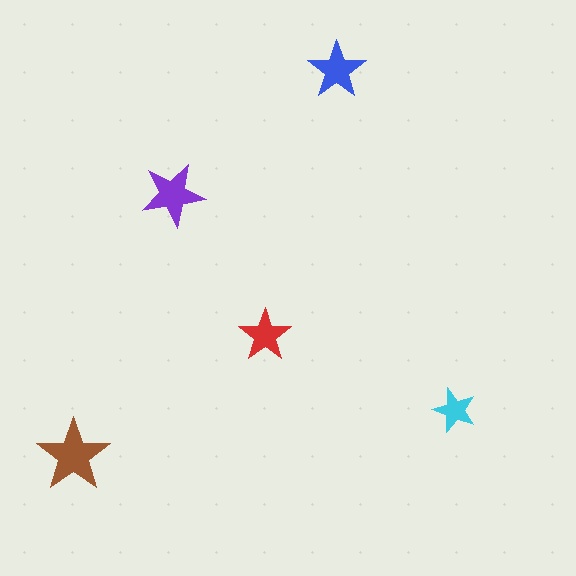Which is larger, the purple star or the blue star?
The purple one.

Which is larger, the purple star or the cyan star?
The purple one.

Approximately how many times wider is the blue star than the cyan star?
About 1.5 times wider.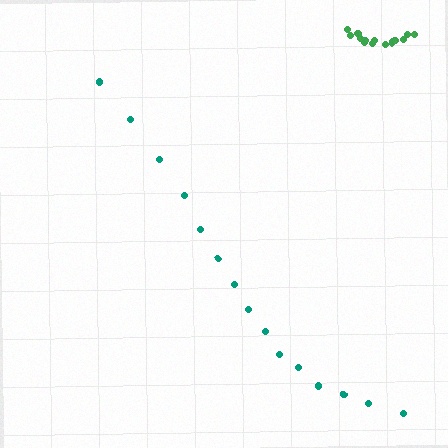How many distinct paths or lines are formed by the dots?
There are 2 distinct paths.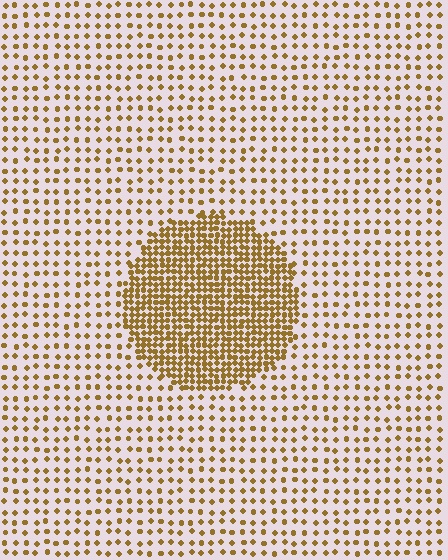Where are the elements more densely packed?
The elements are more densely packed inside the circle boundary.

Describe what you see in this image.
The image contains small brown elements arranged at two different densities. A circle-shaped region is visible where the elements are more densely packed than the surrounding area.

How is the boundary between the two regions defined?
The boundary is defined by a change in element density (approximately 2.9x ratio). All elements are the same color, size, and shape.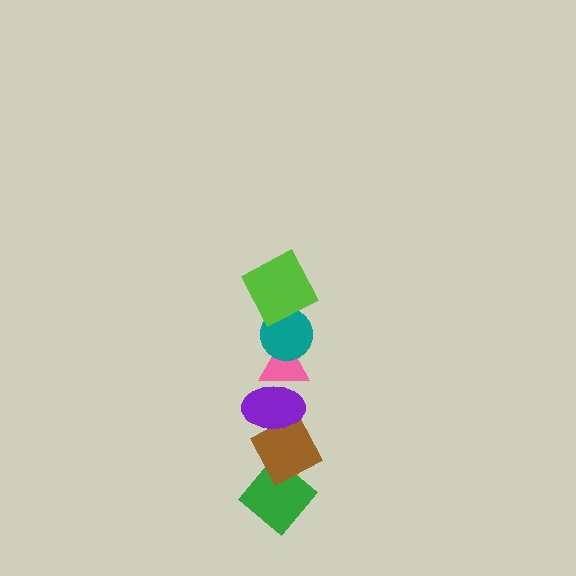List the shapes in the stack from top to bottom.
From top to bottom: the lime square, the teal circle, the pink triangle, the purple ellipse, the brown diamond, the green diamond.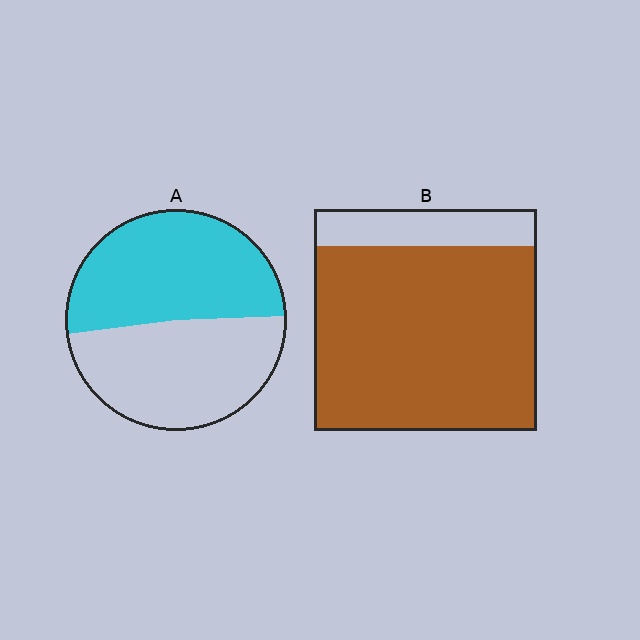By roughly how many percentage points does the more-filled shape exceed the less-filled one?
By roughly 30 percentage points (B over A).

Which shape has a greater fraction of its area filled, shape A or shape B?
Shape B.